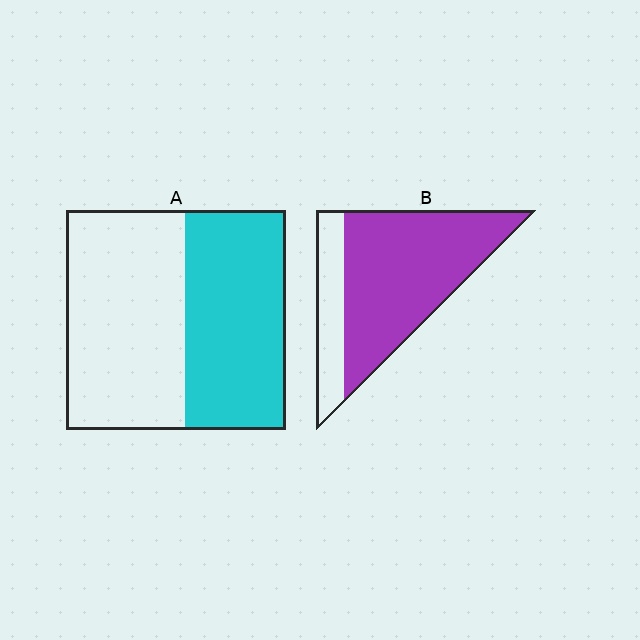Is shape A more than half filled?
No.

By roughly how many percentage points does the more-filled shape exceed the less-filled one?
By roughly 30 percentage points (B over A).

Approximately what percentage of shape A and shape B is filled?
A is approximately 45% and B is approximately 75%.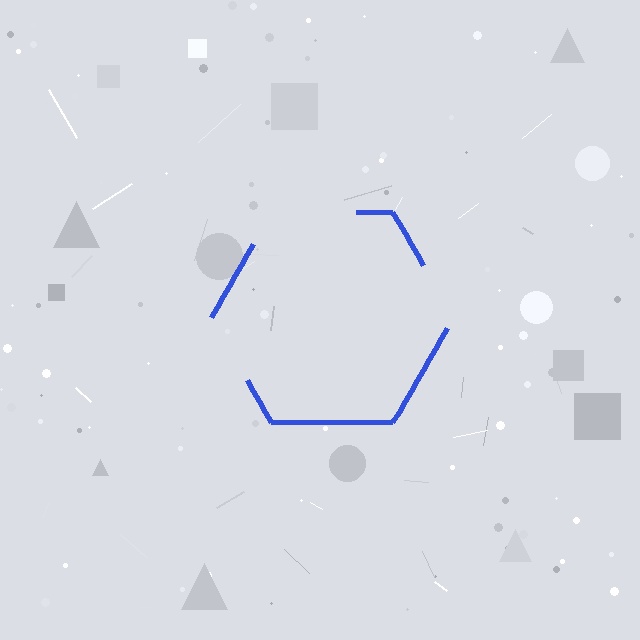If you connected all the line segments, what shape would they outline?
They would outline a hexagon.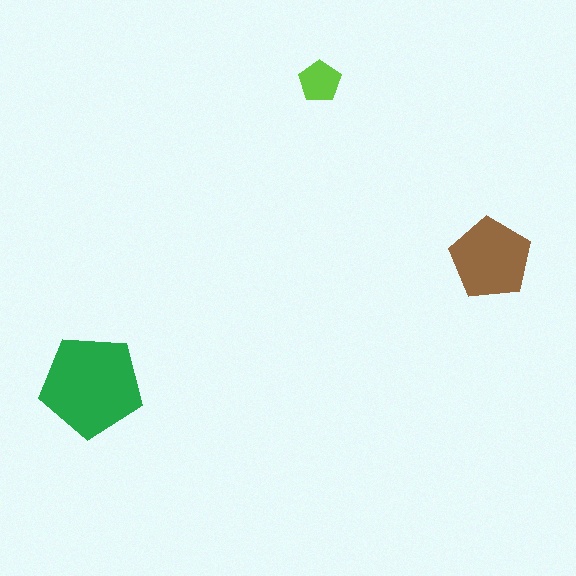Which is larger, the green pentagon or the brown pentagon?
The green one.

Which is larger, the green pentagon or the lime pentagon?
The green one.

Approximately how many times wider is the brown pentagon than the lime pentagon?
About 2 times wider.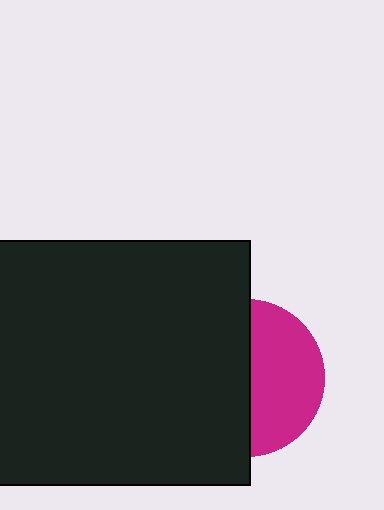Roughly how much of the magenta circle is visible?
About half of it is visible (roughly 46%).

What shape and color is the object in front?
The object in front is a black rectangle.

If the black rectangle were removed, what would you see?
You would see the complete magenta circle.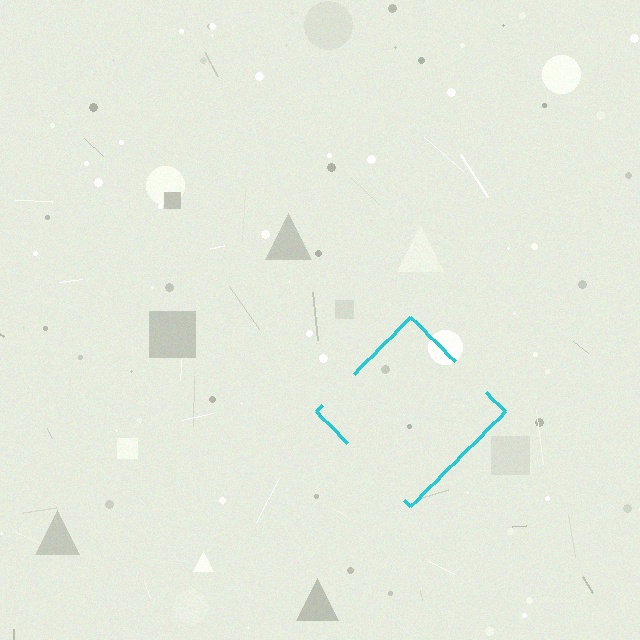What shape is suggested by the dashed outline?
The dashed outline suggests a diamond.